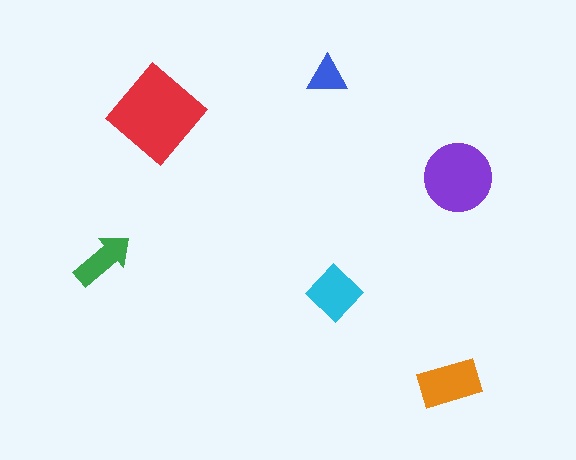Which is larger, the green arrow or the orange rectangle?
The orange rectangle.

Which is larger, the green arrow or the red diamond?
The red diamond.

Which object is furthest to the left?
The green arrow is leftmost.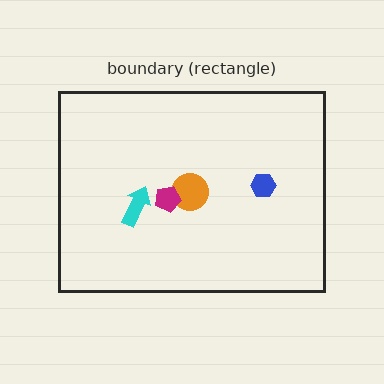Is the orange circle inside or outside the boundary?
Inside.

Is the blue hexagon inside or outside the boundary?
Inside.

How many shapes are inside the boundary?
4 inside, 0 outside.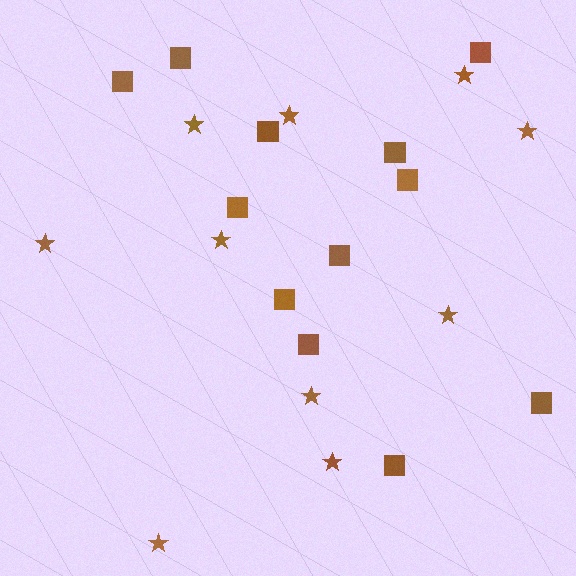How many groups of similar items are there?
There are 2 groups: one group of squares (12) and one group of stars (10).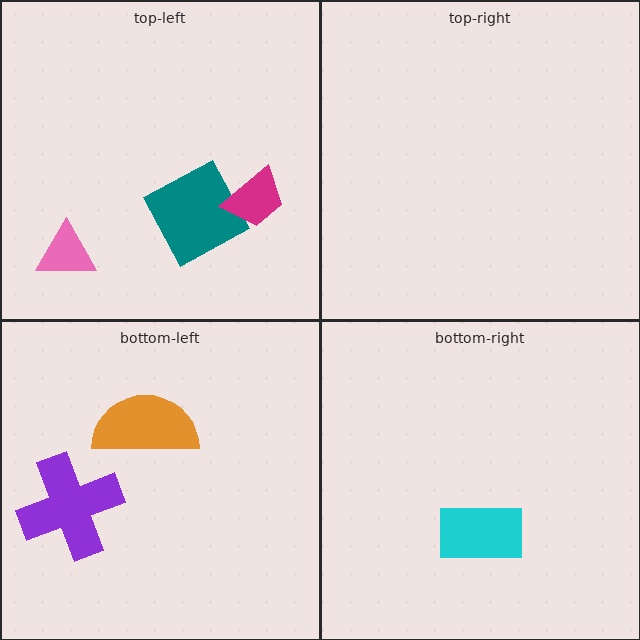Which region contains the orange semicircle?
The bottom-left region.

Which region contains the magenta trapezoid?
The top-left region.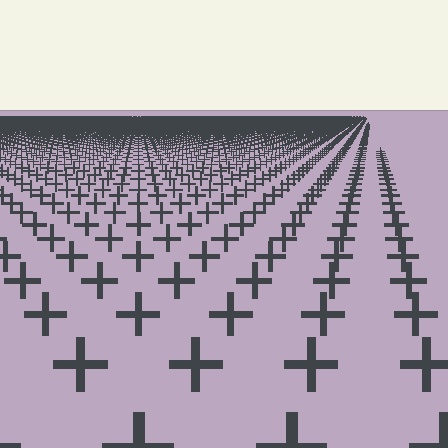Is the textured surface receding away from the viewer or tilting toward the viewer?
The surface is receding away from the viewer. Texture elements get smaller and denser toward the top.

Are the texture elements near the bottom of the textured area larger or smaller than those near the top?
Larger. Near the bottom, elements are closer to the viewer and appear at a bigger on-screen size.